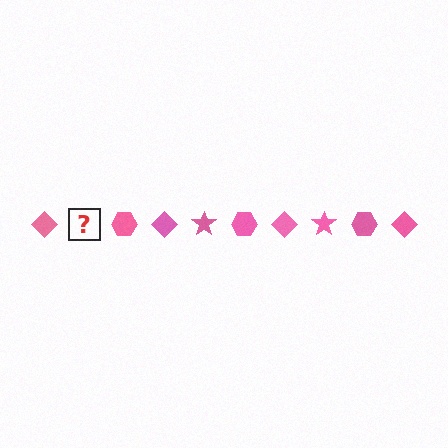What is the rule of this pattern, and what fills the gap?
The rule is that the pattern cycles through diamond, star, hexagon shapes in pink. The gap should be filled with a pink star.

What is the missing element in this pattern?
The missing element is a pink star.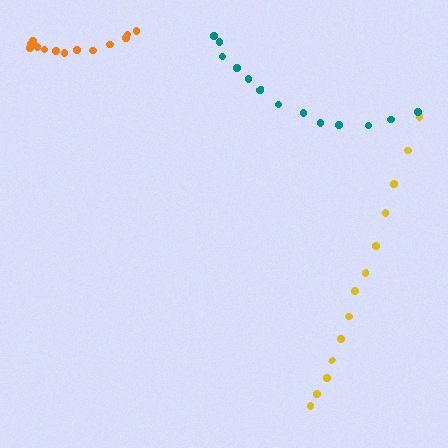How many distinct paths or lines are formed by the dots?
There are 3 distinct paths.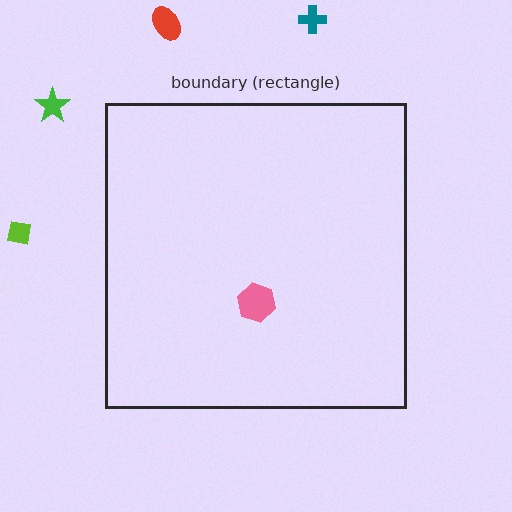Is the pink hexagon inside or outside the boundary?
Inside.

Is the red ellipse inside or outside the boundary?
Outside.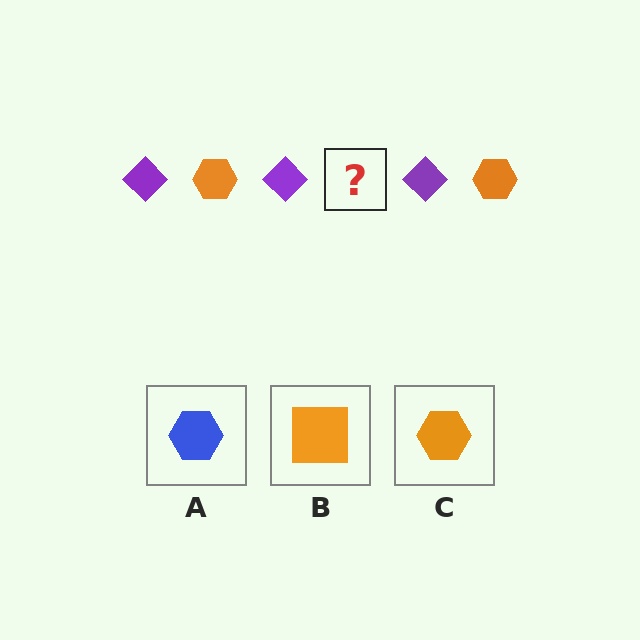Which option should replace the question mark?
Option C.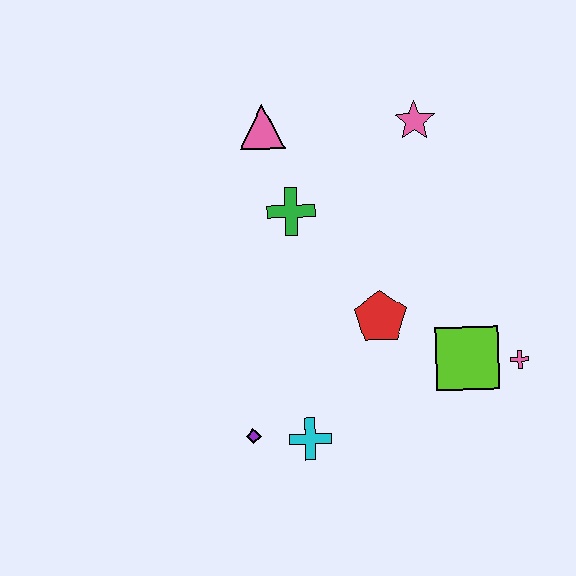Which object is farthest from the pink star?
The purple diamond is farthest from the pink star.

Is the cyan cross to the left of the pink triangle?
No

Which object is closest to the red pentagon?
The lime square is closest to the red pentagon.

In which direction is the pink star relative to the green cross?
The pink star is to the right of the green cross.